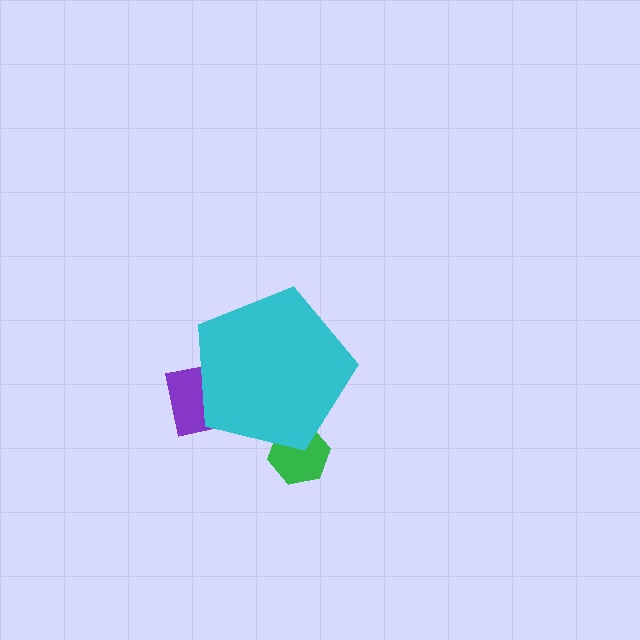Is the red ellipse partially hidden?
Yes, the red ellipse is partially hidden behind the cyan pentagon.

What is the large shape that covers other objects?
A cyan pentagon.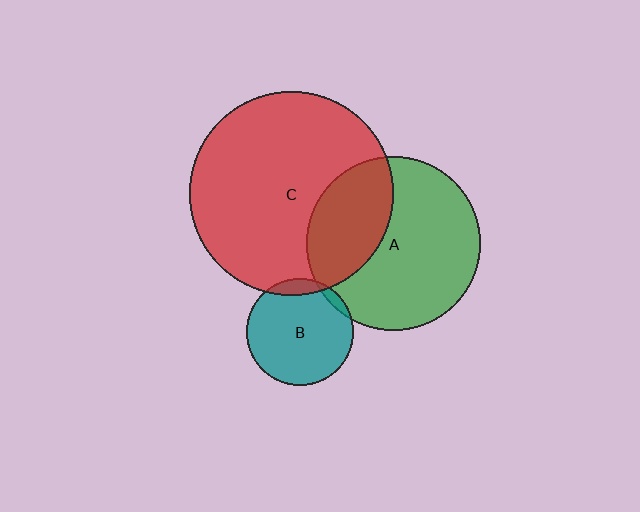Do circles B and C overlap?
Yes.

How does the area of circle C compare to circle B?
Approximately 3.6 times.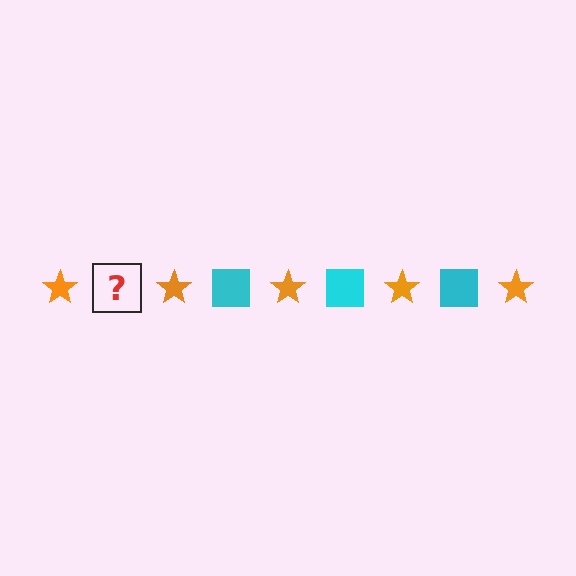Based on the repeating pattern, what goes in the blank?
The blank should be a cyan square.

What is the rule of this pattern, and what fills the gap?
The rule is that the pattern alternates between orange star and cyan square. The gap should be filled with a cyan square.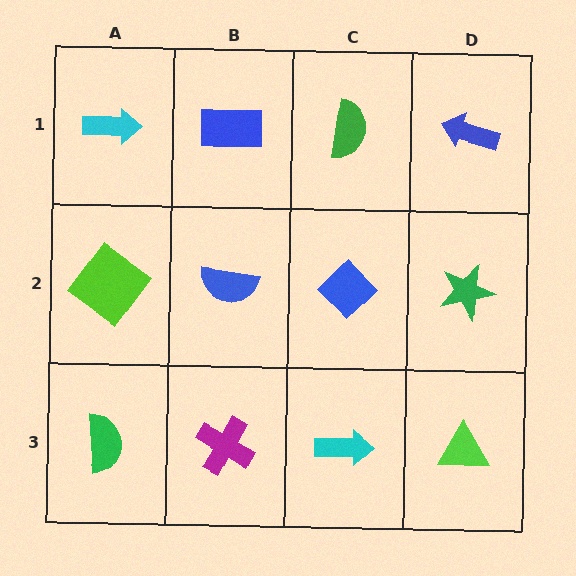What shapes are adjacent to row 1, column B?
A blue semicircle (row 2, column B), a cyan arrow (row 1, column A), a green semicircle (row 1, column C).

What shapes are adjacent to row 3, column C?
A blue diamond (row 2, column C), a magenta cross (row 3, column B), a lime triangle (row 3, column D).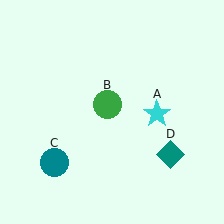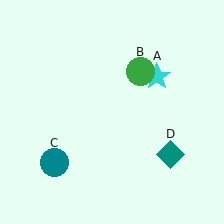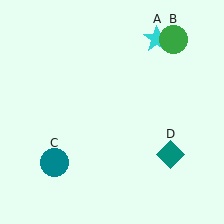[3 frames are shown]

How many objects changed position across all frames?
2 objects changed position: cyan star (object A), green circle (object B).